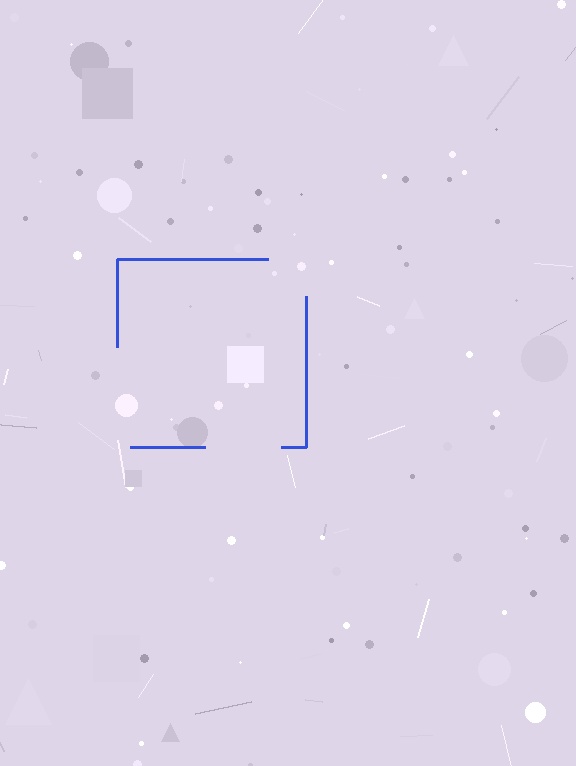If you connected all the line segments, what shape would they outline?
They would outline a square.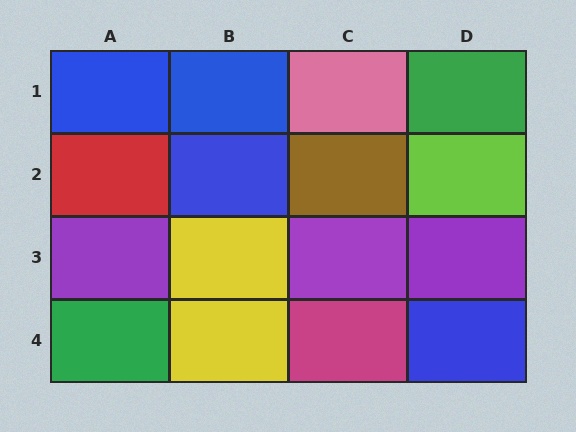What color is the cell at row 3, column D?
Purple.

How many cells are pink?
1 cell is pink.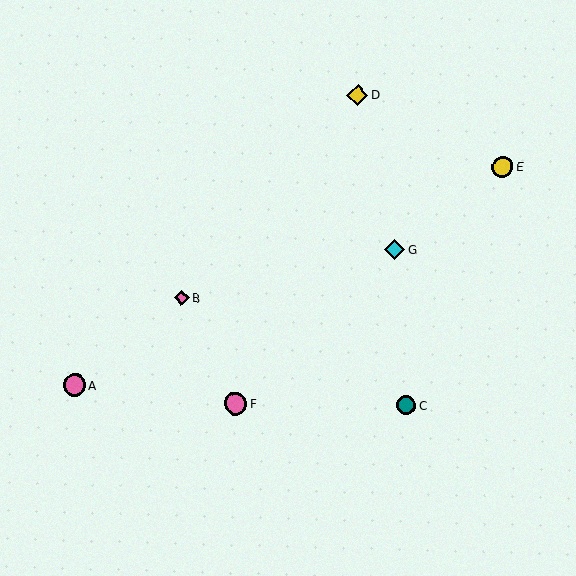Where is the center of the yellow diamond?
The center of the yellow diamond is at (358, 95).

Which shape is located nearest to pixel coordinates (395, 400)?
The teal circle (labeled C) at (406, 405) is nearest to that location.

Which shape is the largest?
The pink circle (labeled F) is the largest.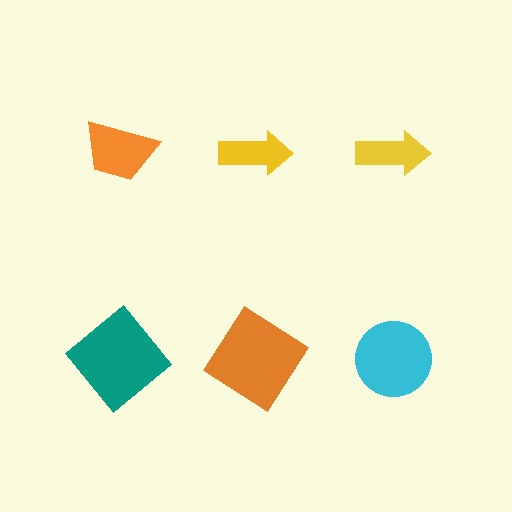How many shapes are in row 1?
3 shapes.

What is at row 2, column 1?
A teal diamond.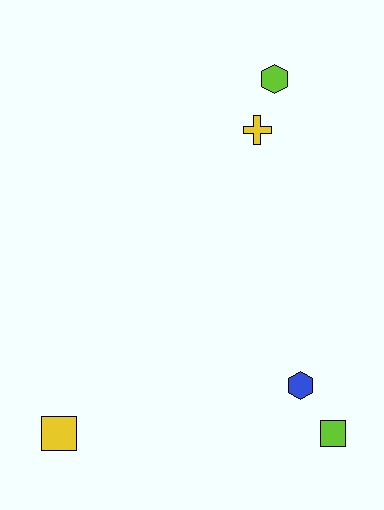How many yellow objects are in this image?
There are 2 yellow objects.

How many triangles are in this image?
There are no triangles.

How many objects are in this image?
There are 5 objects.